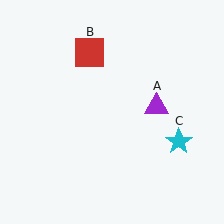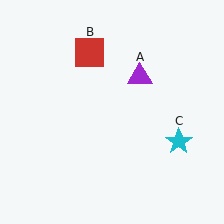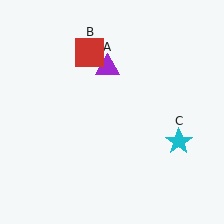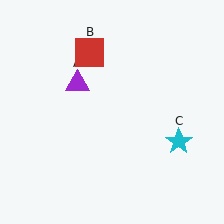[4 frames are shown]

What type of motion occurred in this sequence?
The purple triangle (object A) rotated counterclockwise around the center of the scene.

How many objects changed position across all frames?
1 object changed position: purple triangle (object A).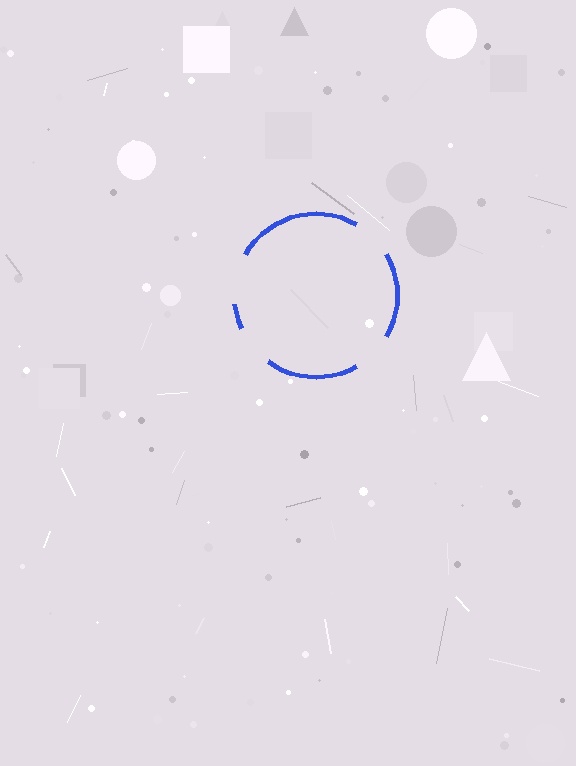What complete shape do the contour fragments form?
The contour fragments form a circle.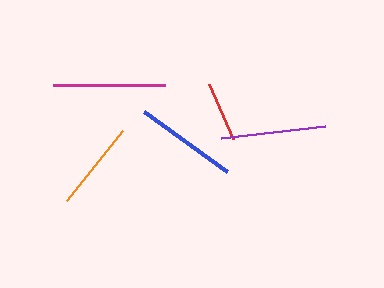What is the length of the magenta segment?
The magenta segment is approximately 112 pixels long.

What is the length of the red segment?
The red segment is approximately 60 pixels long.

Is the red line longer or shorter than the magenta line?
The magenta line is longer than the red line.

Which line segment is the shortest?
The red line is the shortest at approximately 60 pixels.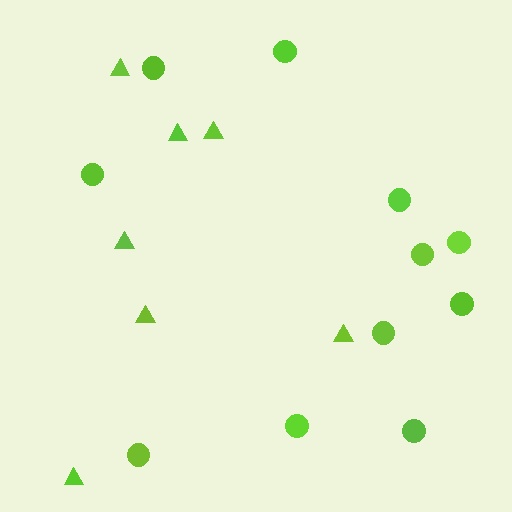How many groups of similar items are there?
There are 2 groups: one group of triangles (7) and one group of circles (11).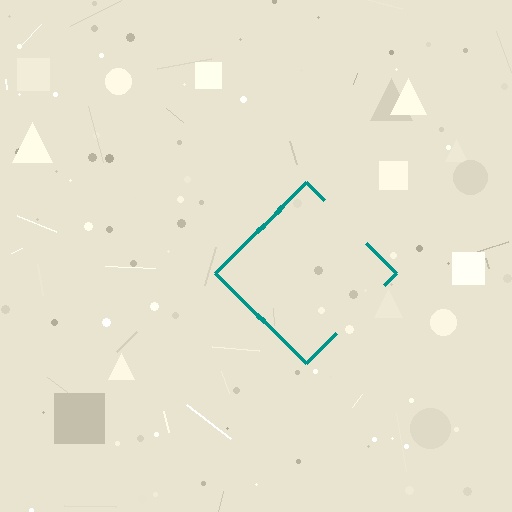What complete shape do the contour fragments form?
The contour fragments form a diamond.